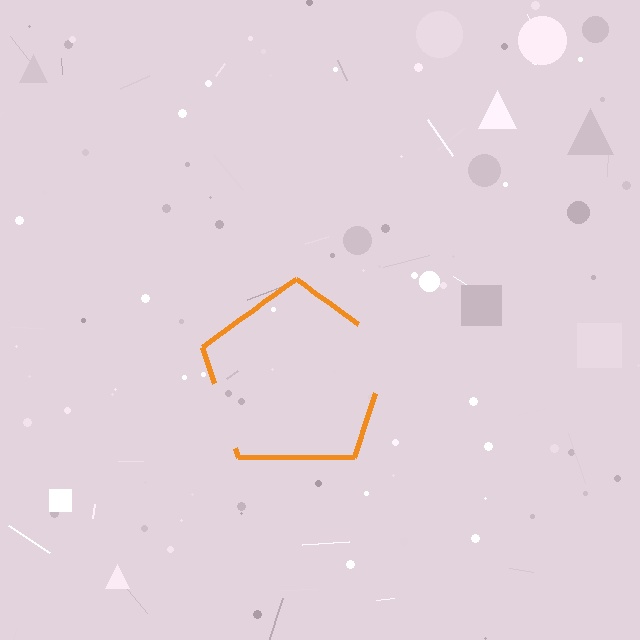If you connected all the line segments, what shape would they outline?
They would outline a pentagon.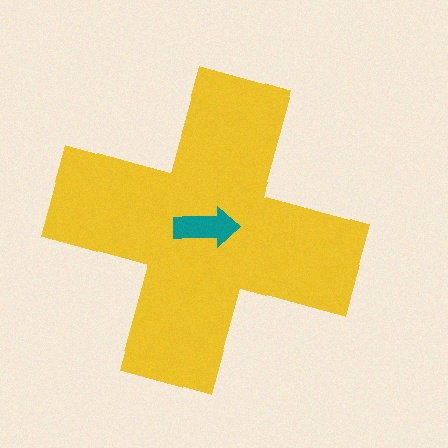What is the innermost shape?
The teal arrow.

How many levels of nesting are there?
2.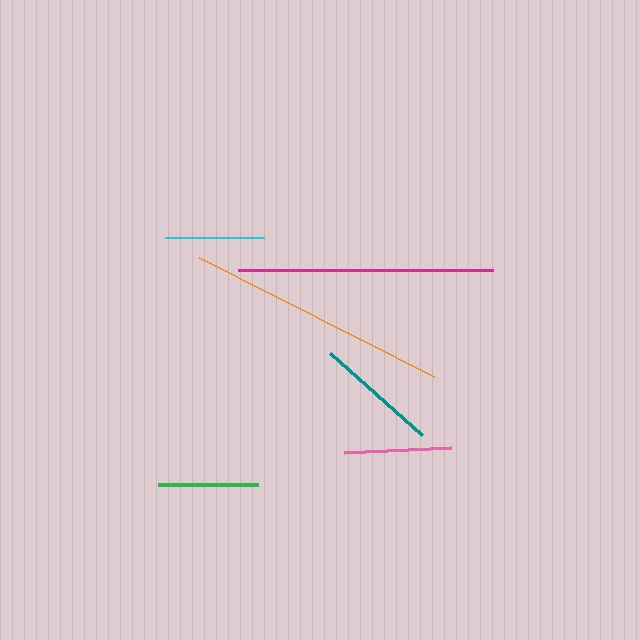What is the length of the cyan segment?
The cyan segment is approximately 99 pixels long.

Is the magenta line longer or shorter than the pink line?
The magenta line is longer than the pink line.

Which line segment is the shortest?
The cyan line is the shortest at approximately 99 pixels.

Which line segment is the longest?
The orange line is the longest at approximately 263 pixels.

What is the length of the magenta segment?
The magenta segment is approximately 256 pixels long.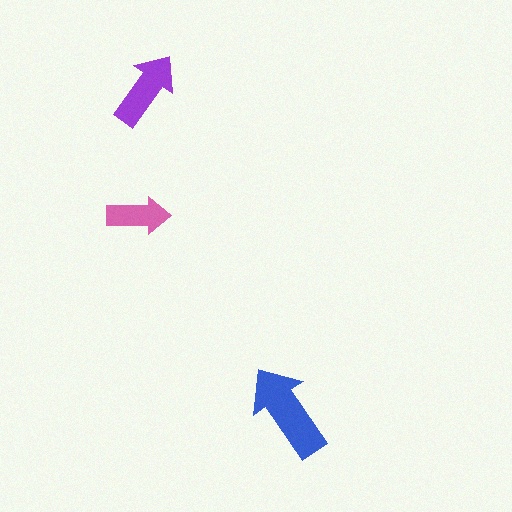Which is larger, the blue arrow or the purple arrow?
The blue one.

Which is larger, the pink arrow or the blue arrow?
The blue one.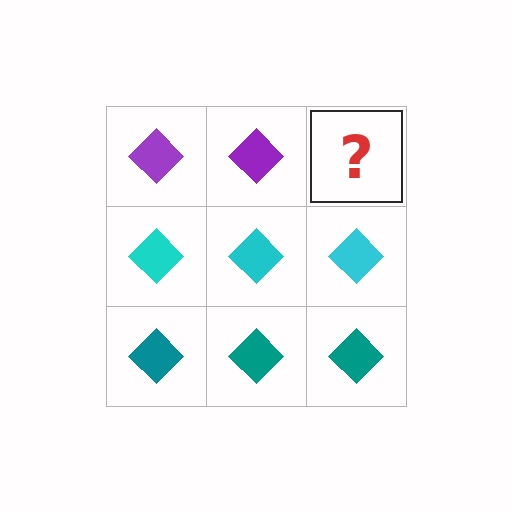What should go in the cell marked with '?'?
The missing cell should contain a purple diamond.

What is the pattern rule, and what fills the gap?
The rule is that each row has a consistent color. The gap should be filled with a purple diamond.